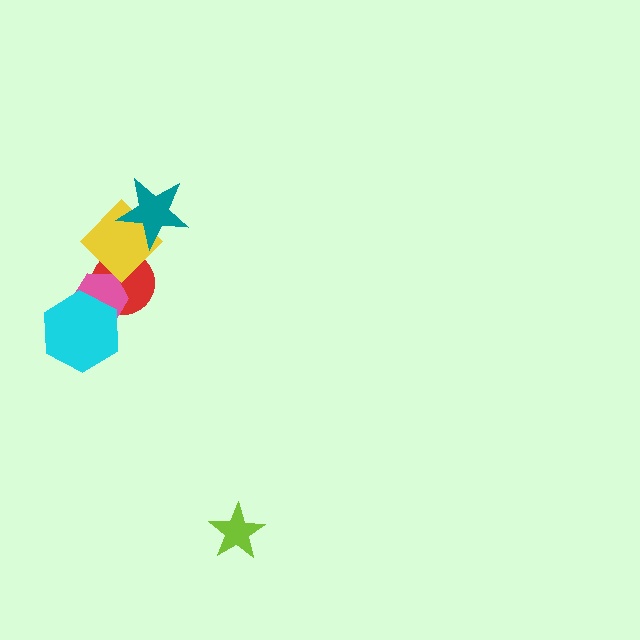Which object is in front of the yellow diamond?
The teal star is in front of the yellow diamond.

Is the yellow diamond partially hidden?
Yes, it is partially covered by another shape.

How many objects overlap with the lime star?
0 objects overlap with the lime star.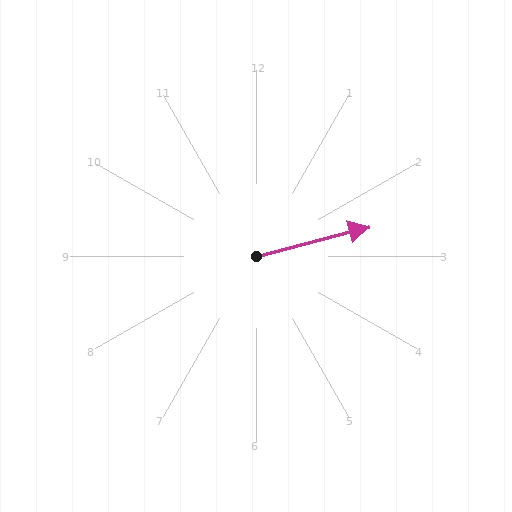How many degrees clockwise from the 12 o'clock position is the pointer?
Approximately 75 degrees.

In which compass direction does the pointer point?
East.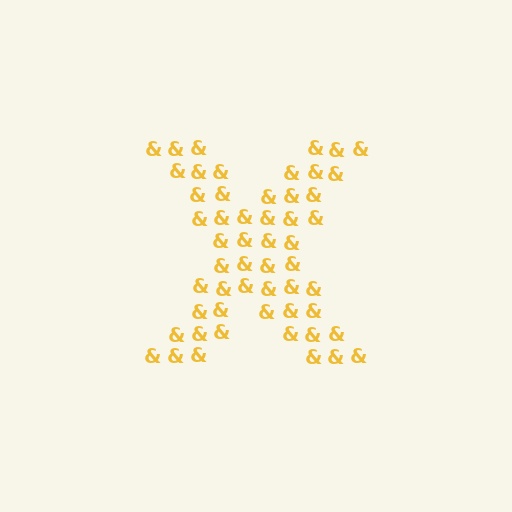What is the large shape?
The large shape is the letter X.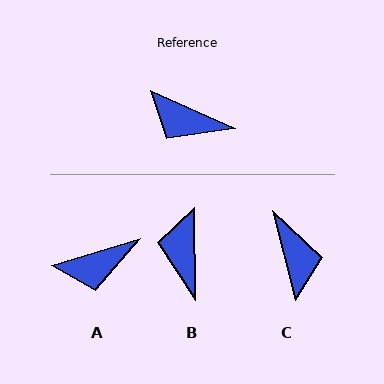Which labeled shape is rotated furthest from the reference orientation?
C, about 129 degrees away.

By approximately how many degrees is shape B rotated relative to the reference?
Approximately 65 degrees clockwise.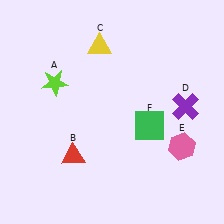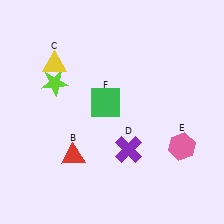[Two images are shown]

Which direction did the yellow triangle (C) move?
The yellow triangle (C) moved left.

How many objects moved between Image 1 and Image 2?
3 objects moved between the two images.